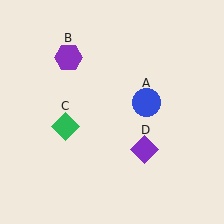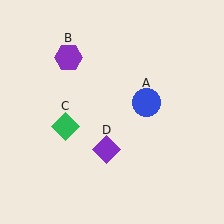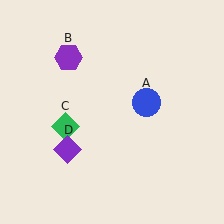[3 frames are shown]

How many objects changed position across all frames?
1 object changed position: purple diamond (object D).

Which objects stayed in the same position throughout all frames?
Blue circle (object A) and purple hexagon (object B) and green diamond (object C) remained stationary.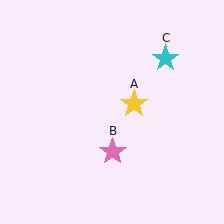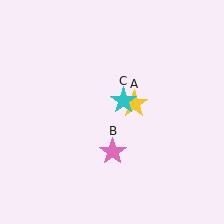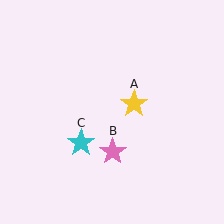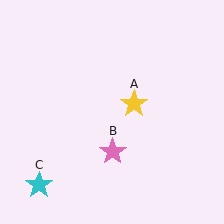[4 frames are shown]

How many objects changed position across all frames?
1 object changed position: cyan star (object C).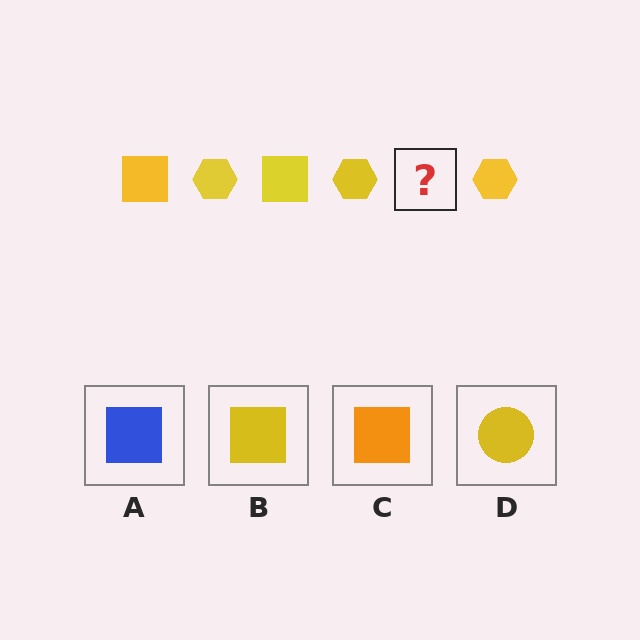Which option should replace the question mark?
Option B.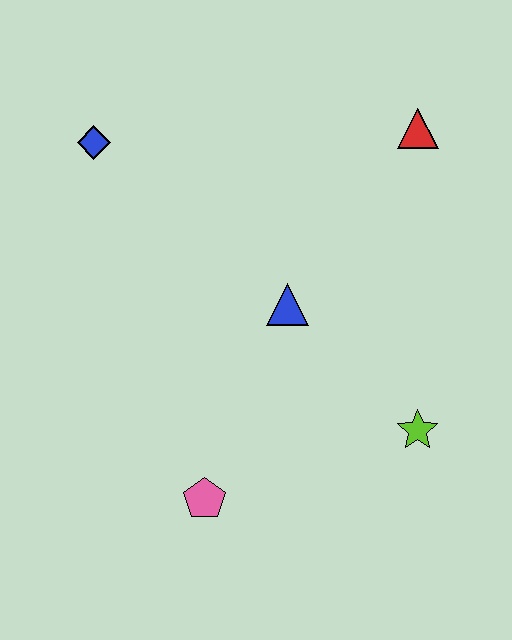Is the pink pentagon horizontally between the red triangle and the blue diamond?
Yes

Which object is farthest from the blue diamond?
The lime star is farthest from the blue diamond.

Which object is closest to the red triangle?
The blue triangle is closest to the red triangle.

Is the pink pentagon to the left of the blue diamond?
No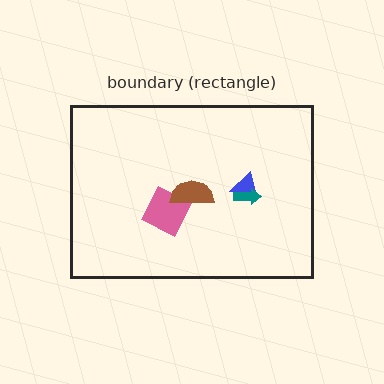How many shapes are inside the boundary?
4 inside, 0 outside.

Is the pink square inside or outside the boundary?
Inside.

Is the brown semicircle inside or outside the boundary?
Inside.